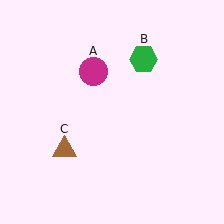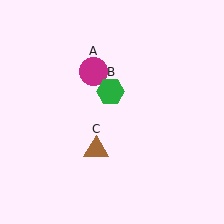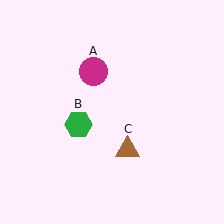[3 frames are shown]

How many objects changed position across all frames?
2 objects changed position: green hexagon (object B), brown triangle (object C).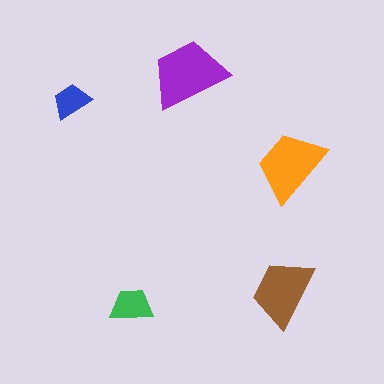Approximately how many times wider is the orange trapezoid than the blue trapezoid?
About 2 times wider.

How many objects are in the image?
There are 5 objects in the image.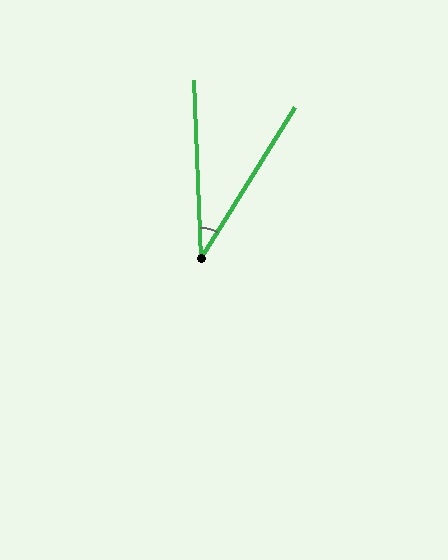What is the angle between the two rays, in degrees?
Approximately 34 degrees.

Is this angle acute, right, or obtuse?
It is acute.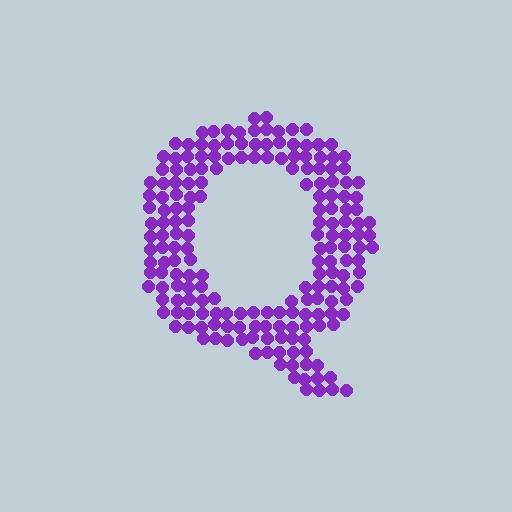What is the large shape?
The large shape is the letter Q.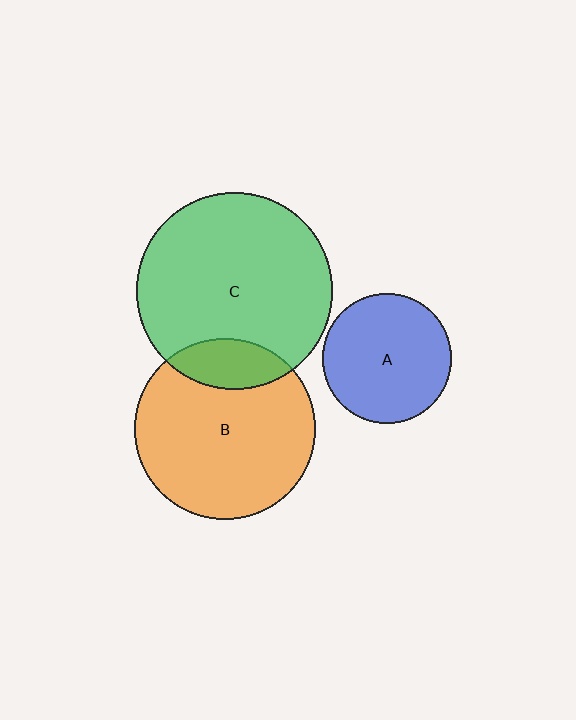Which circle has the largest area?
Circle C (green).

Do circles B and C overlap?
Yes.